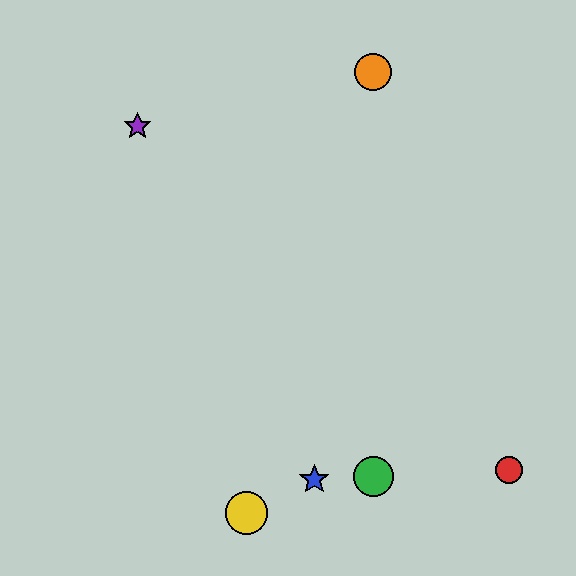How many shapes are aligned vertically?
2 shapes (the green circle, the orange circle) are aligned vertically.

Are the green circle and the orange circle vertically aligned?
Yes, both are at x≈373.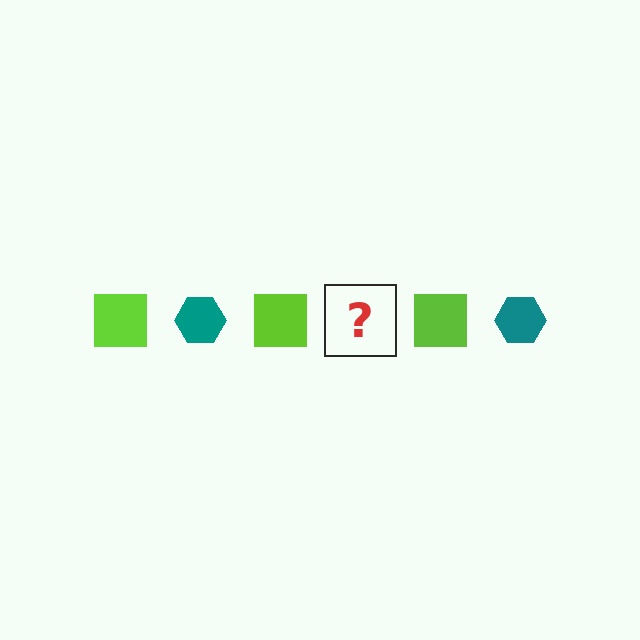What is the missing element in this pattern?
The missing element is a teal hexagon.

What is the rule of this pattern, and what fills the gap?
The rule is that the pattern alternates between lime square and teal hexagon. The gap should be filled with a teal hexagon.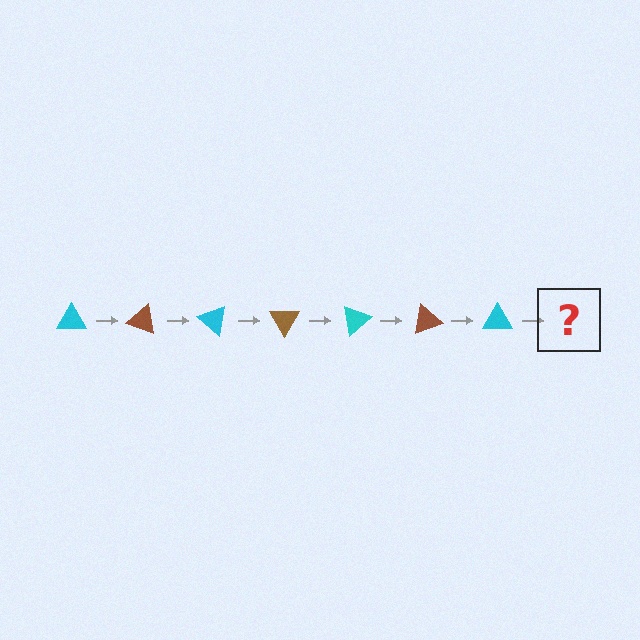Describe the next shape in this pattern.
It should be a brown triangle, rotated 140 degrees from the start.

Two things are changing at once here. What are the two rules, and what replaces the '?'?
The two rules are that it rotates 20 degrees each step and the color cycles through cyan and brown. The '?' should be a brown triangle, rotated 140 degrees from the start.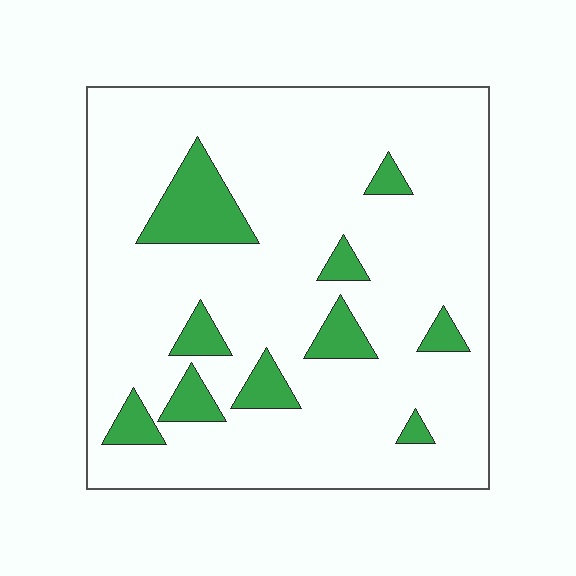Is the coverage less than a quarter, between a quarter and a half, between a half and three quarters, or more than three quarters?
Less than a quarter.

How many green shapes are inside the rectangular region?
10.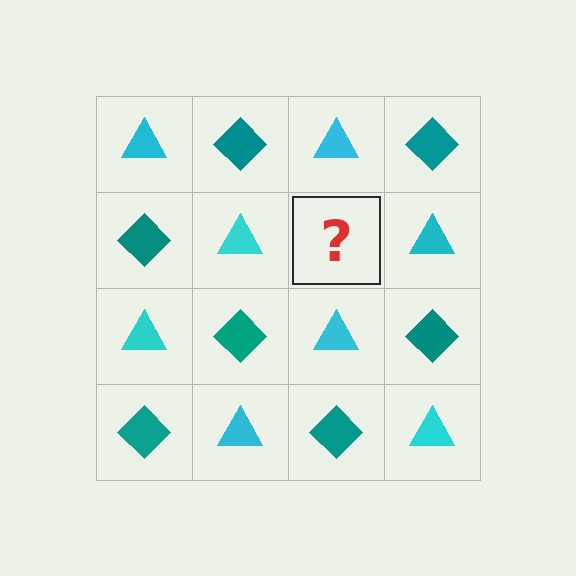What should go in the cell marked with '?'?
The missing cell should contain a teal diamond.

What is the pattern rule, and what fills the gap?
The rule is that it alternates cyan triangle and teal diamond in a checkerboard pattern. The gap should be filled with a teal diamond.